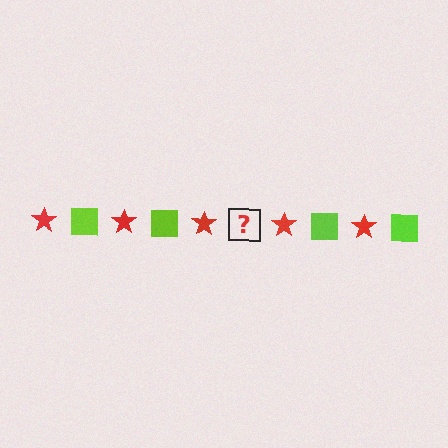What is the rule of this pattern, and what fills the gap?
The rule is that the pattern alternates between red star and lime square. The gap should be filled with a lime square.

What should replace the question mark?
The question mark should be replaced with a lime square.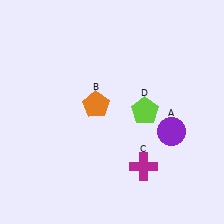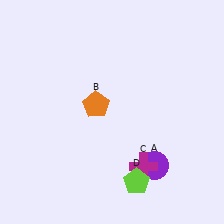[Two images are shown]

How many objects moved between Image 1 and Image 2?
2 objects moved between the two images.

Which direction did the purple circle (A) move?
The purple circle (A) moved down.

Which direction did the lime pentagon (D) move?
The lime pentagon (D) moved down.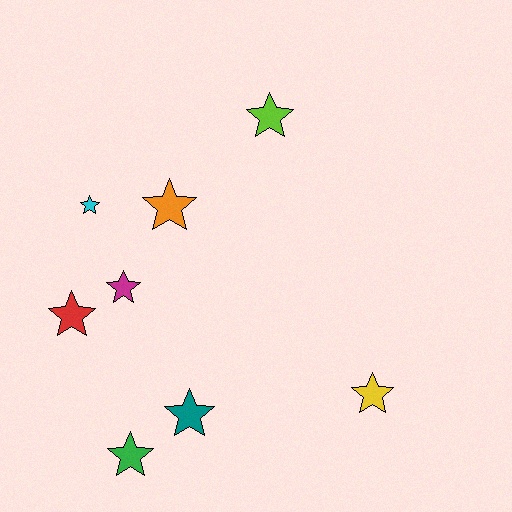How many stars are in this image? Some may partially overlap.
There are 8 stars.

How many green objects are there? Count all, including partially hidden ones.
There is 1 green object.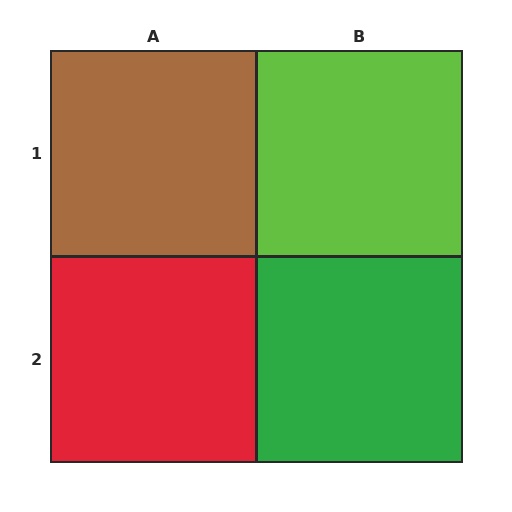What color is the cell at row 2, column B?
Green.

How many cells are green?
1 cell is green.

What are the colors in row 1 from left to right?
Brown, lime.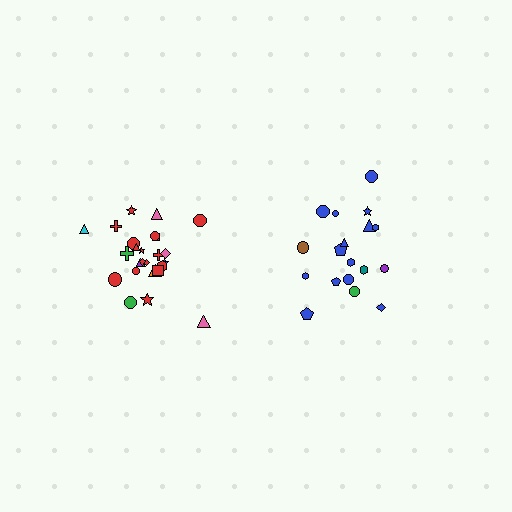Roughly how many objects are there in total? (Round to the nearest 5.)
Roughly 45 objects in total.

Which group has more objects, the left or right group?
The left group.